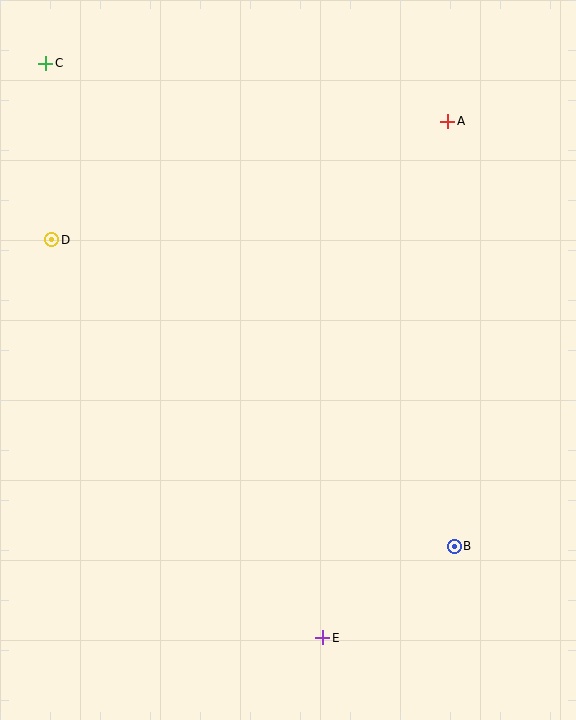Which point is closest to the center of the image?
Point B at (454, 546) is closest to the center.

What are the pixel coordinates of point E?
Point E is at (323, 638).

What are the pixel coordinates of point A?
Point A is at (448, 121).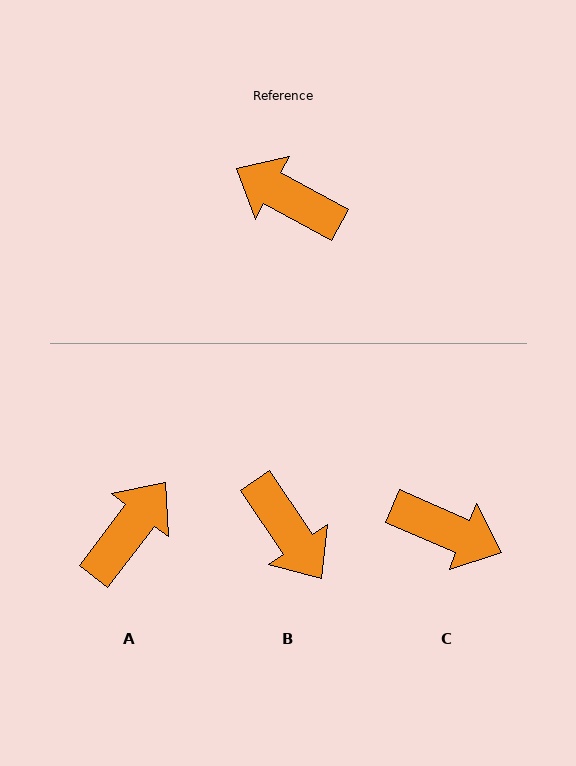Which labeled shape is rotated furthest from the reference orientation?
C, about 175 degrees away.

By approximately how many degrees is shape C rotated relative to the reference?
Approximately 175 degrees clockwise.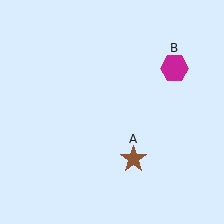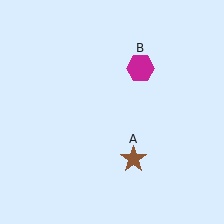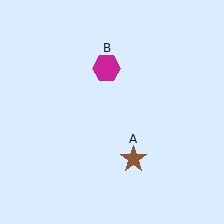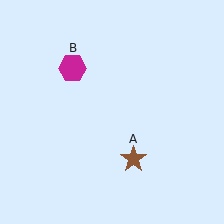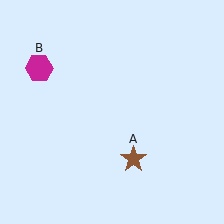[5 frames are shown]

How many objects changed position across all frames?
1 object changed position: magenta hexagon (object B).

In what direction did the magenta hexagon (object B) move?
The magenta hexagon (object B) moved left.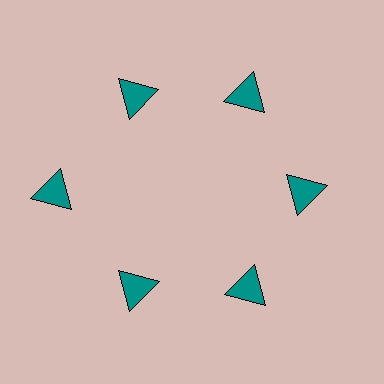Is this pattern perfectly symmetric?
No. The 6 teal triangles are arranged in a ring, but one element near the 9 o'clock position is pushed outward from the center, breaking the 6-fold rotational symmetry.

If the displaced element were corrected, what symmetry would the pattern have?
It would have 6-fold rotational symmetry — the pattern would map onto itself every 60 degrees.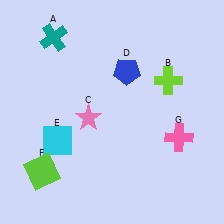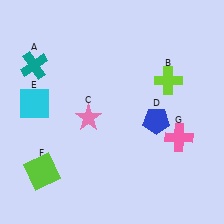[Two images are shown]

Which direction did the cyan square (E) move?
The cyan square (E) moved up.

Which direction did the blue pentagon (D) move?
The blue pentagon (D) moved down.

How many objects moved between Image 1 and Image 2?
3 objects moved between the two images.